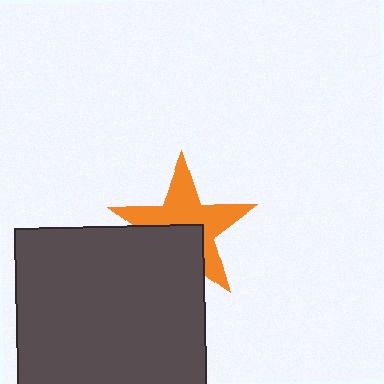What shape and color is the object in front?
The object in front is a dark gray square.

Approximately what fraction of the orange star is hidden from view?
Roughly 40% of the orange star is hidden behind the dark gray square.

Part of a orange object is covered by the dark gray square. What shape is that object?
It is a star.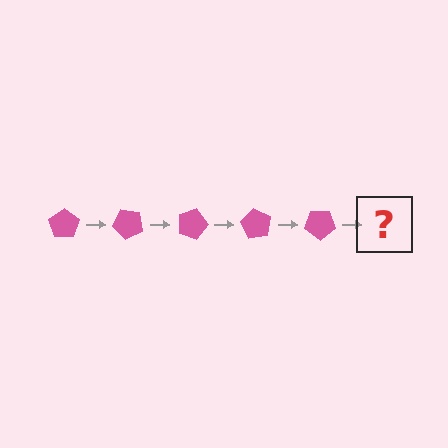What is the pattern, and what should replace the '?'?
The pattern is that the pentagon rotates 45 degrees each step. The '?' should be a pink pentagon rotated 225 degrees.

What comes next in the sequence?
The next element should be a pink pentagon rotated 225 degrees.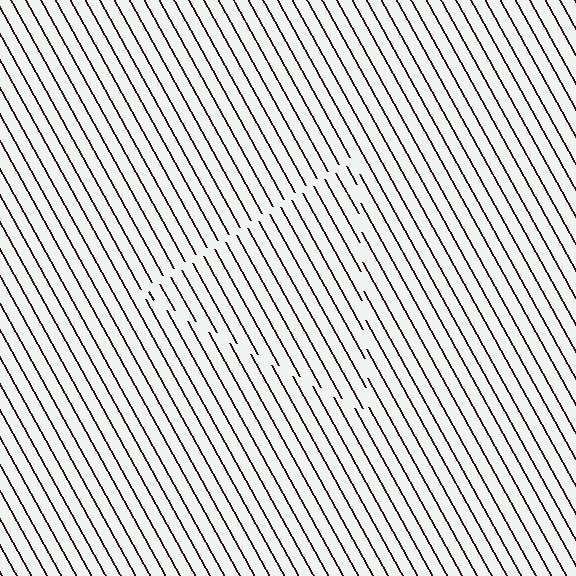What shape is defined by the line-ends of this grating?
An illusory triangle. The interior of the shape contains the same grating, shifted by half a period — the contour is defined by the phase discontinuity where line-ends from the inner and outer gratings abut.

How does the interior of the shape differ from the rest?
The interior of the shape contains the same grating, shifted by half a period — the contour is defined by the phase discontinuity where line-ends from the inner and outer gratings abut.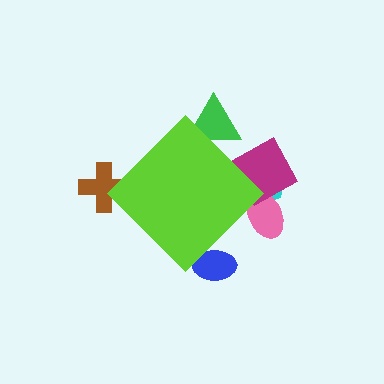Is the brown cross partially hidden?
Yes, the brown cross is partially hidden behind the lime diamond.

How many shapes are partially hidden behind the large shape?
6 shapes are partially hidden.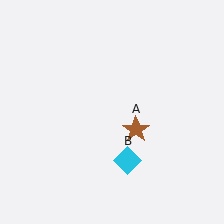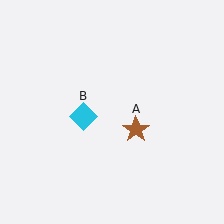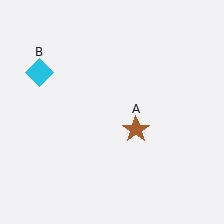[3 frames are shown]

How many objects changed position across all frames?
1 object changed position: cyan diamond (object B).